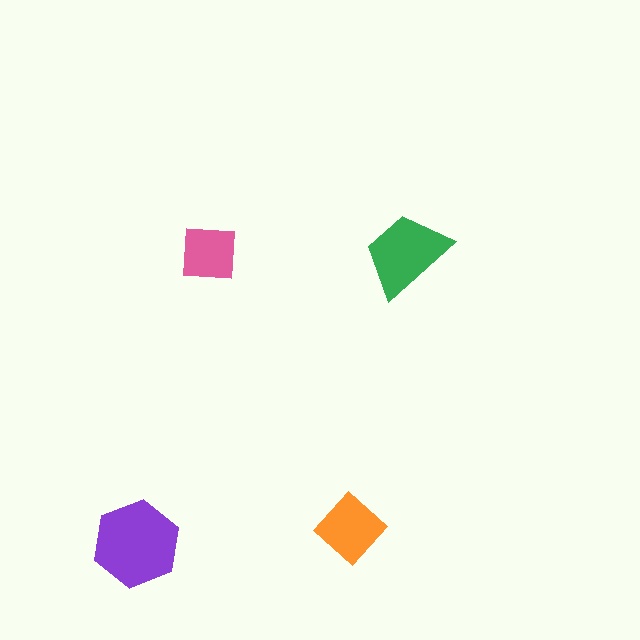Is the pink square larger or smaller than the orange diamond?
Smaller.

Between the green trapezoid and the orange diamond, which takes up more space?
The green trapezoid.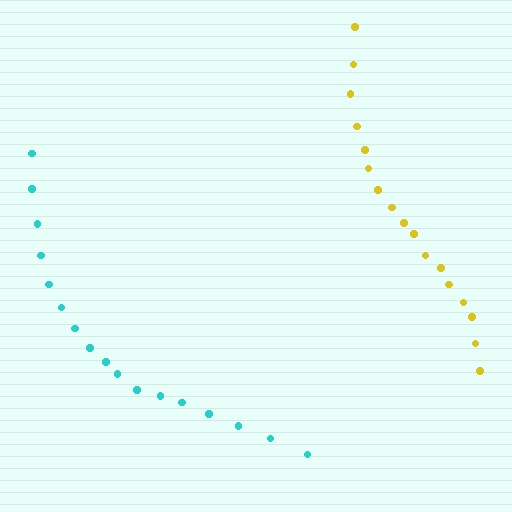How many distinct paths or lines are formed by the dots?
There are 2 distinct paths.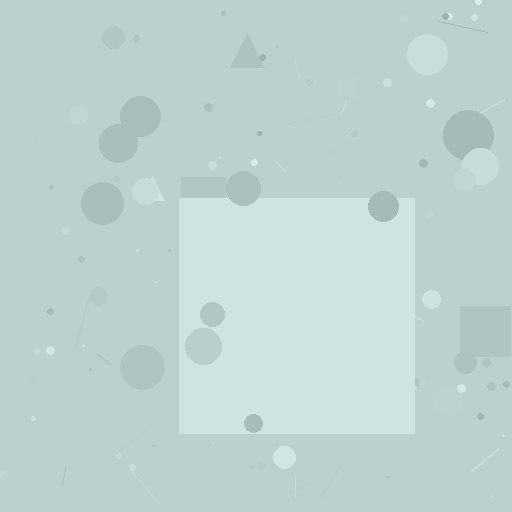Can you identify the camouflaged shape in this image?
The camouflaged shape is a square.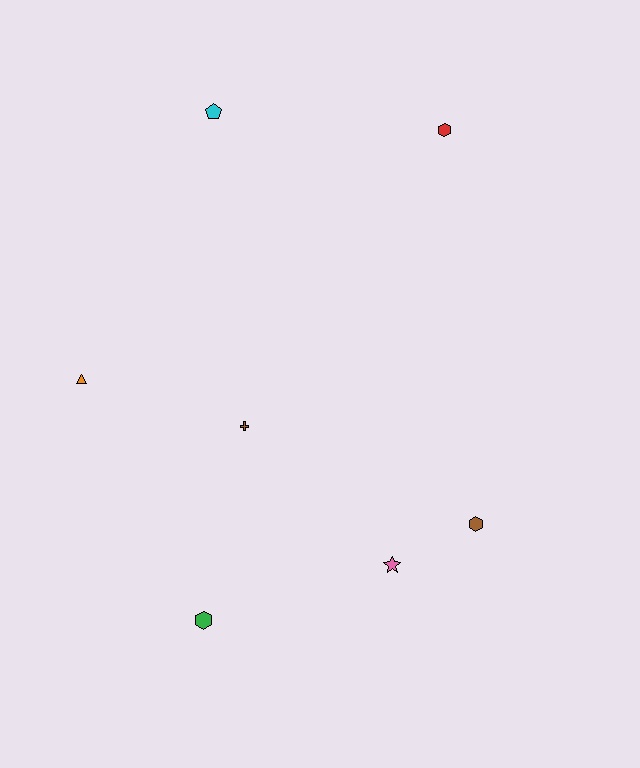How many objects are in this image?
There are 7 objects.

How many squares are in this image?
There are no squares.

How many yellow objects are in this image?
There are no yellow objects.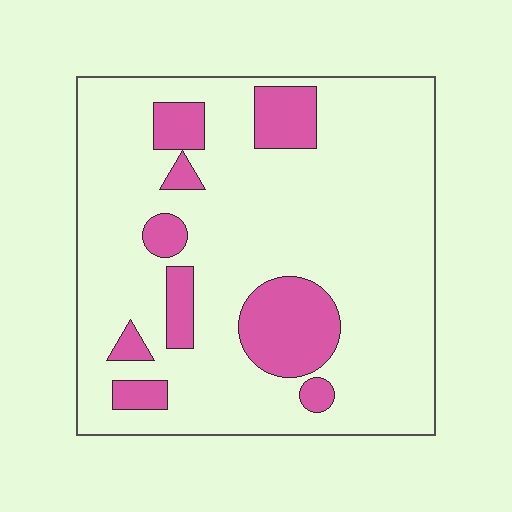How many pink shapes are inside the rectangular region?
9.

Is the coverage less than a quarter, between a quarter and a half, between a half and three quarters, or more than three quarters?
Less than a quarter.